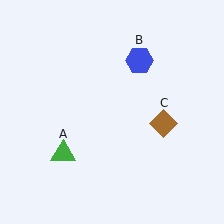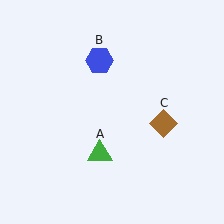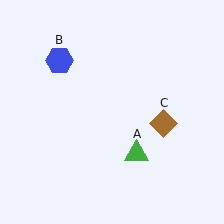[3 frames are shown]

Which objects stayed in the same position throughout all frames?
Brown diamond (object C) remained stationary.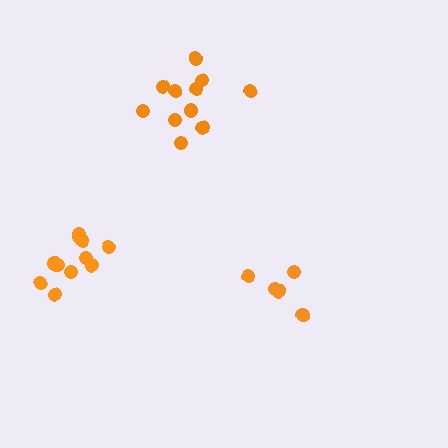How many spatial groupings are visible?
There are 3 spatial groupings.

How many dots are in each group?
Group 1: 11 dots, Group 2: 5 dots, Group 3: 11 dots (27 total).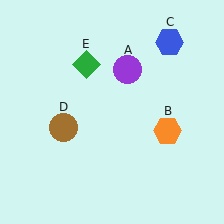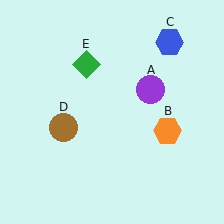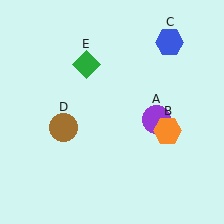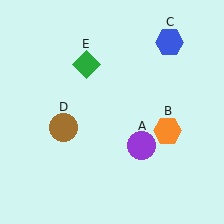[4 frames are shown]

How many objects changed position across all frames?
1 object changed position: purple circle (object A).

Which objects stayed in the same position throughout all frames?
Orange hexagon (object B) and blue hexagon (object C) and brown circle (object D) and green diamond (object E) remained stationary.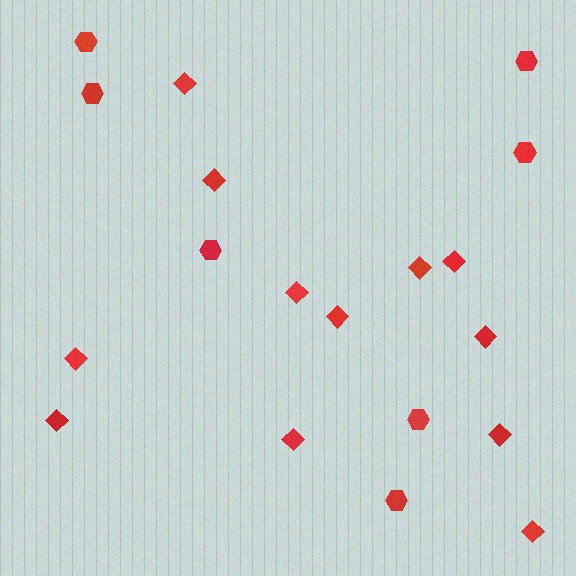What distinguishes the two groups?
There are 2 groups: one group of hexagons (7) and one group of diamonds (12).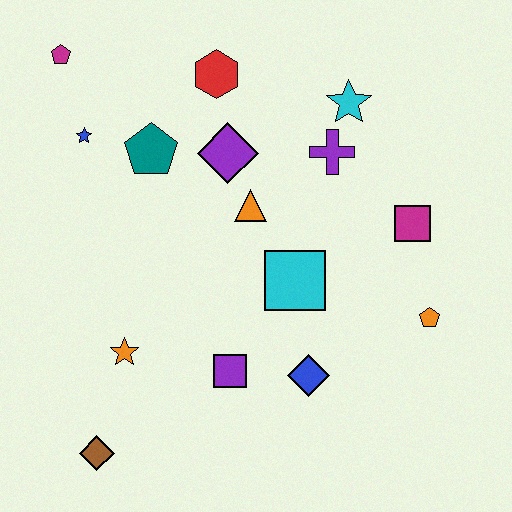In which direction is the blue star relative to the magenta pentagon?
The blue star is below the magenta pentagon.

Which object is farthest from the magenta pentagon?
The orange pentagon is farthest from the magenta pentagon.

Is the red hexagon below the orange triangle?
No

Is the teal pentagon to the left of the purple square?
Yes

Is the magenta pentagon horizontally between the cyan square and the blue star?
No